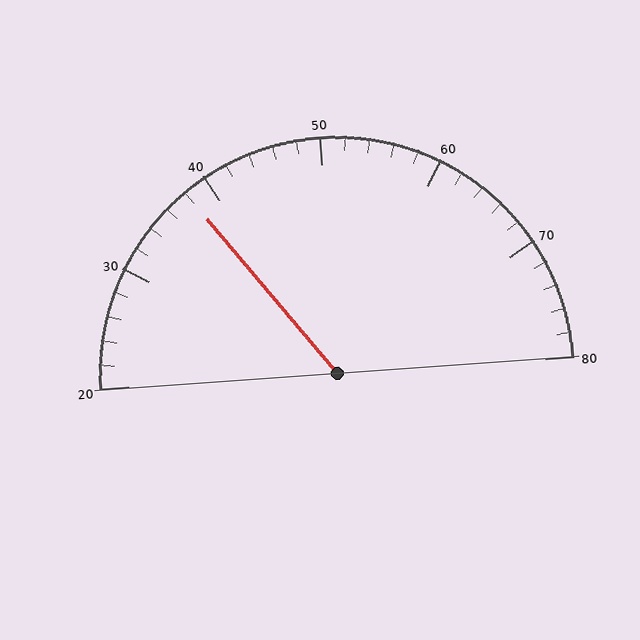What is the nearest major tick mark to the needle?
The nearest major tick mark is 40.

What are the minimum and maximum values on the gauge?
The gauge ranges from 20 to 80.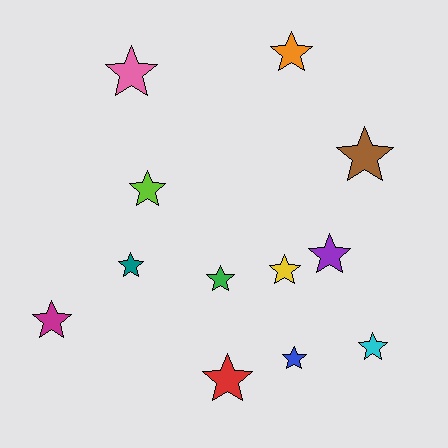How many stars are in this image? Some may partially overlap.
There are 12 stars.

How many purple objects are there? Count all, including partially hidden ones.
There is 1 purple object.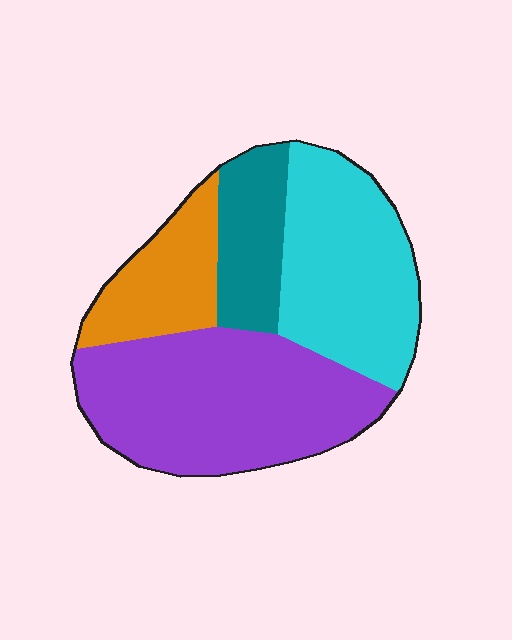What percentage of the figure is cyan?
Cyan covers about 30% of the figure.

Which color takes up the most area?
Purple, at roughly 40%.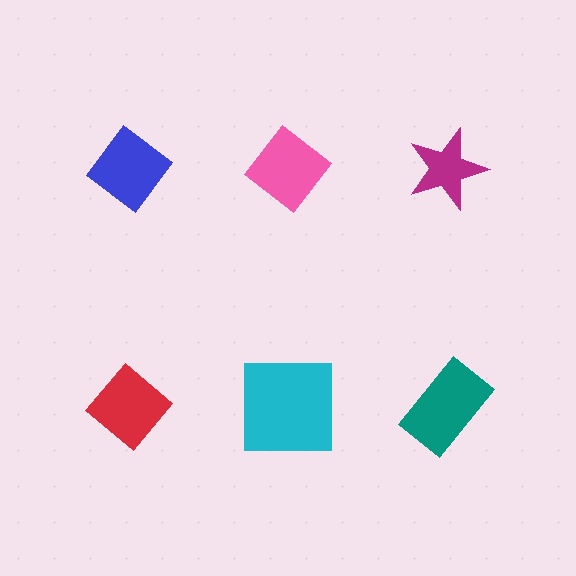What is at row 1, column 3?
A magenta star.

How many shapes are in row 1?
3 shapes.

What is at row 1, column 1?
A blue diamond.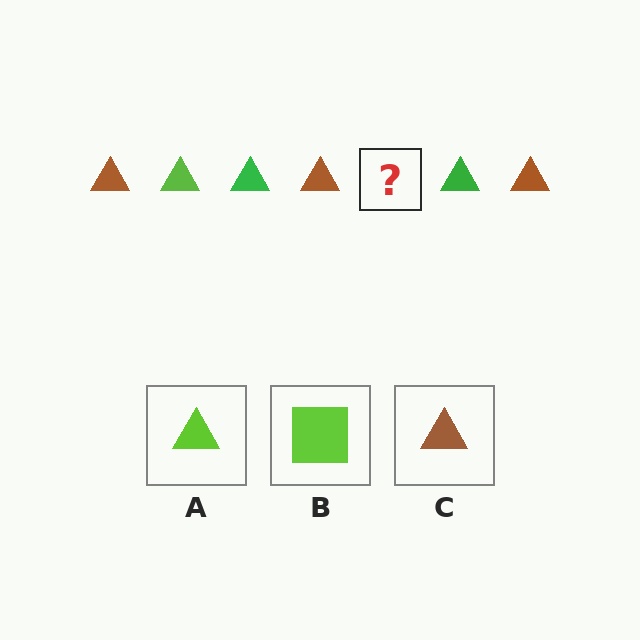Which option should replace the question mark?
Option A.